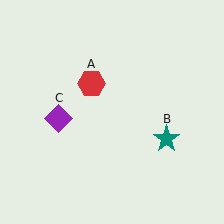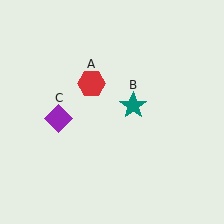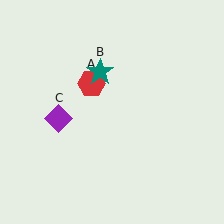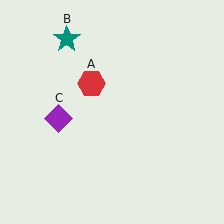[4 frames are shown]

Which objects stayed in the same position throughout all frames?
Red hexagon (object A) and purple diamond (object C) remained stationary.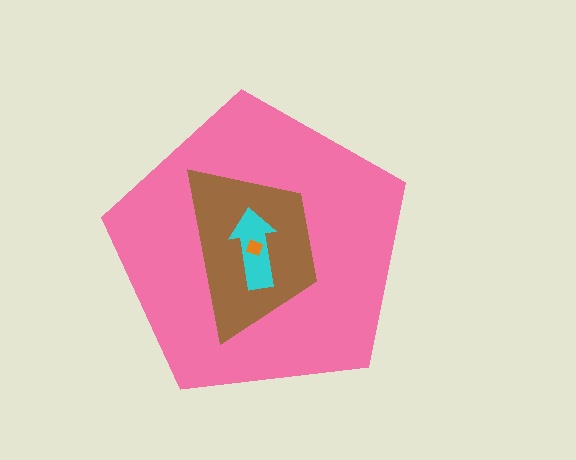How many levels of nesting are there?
4.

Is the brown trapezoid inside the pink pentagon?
Yes.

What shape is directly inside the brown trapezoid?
The cyan arrow.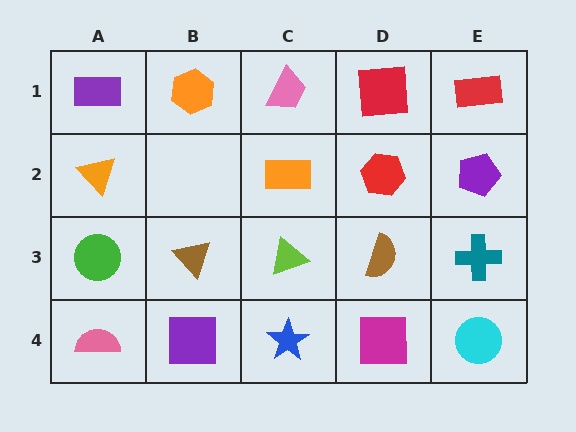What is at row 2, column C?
An orange rectangle.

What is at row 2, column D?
A red hexagon.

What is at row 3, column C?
A lime triangle.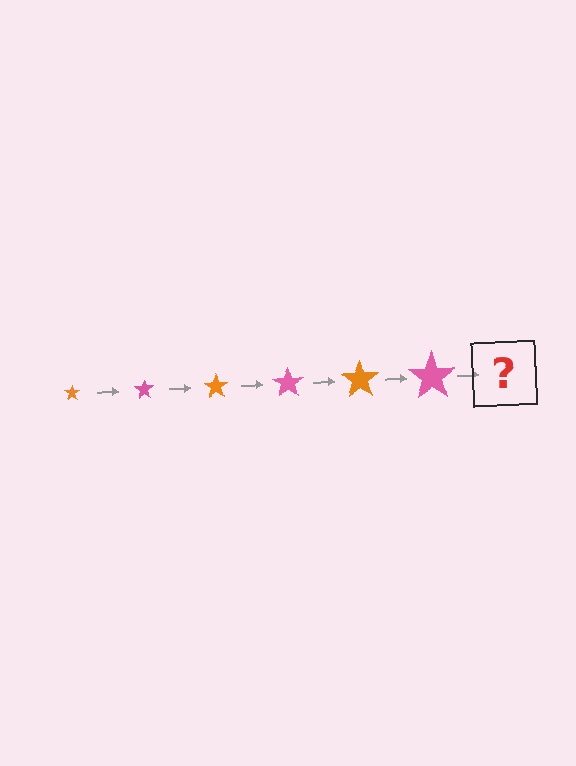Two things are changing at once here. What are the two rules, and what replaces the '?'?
The two rules are that the star grows larger each step and the color cycles through orange and pink. The '?' should be an orange star, larger than the previous one.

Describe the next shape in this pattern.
It should be an orange star, larger than the previous one.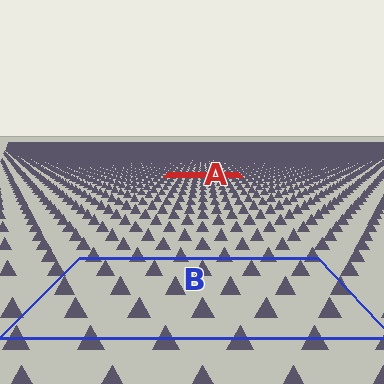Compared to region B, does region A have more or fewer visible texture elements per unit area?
Region A has more texture elements per unit area — they are packed more densely because it is farther away.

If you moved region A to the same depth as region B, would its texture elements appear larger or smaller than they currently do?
They would appear larger. At a closer depth, the same texture elements are projected at a bigger on-screen size.